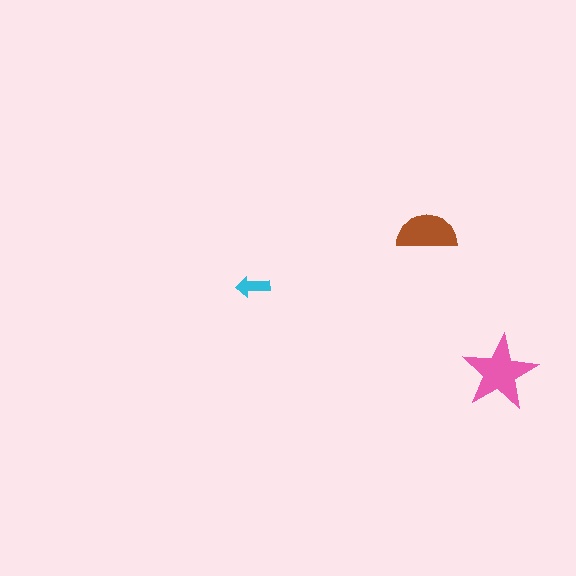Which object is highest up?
The brown semicircle is topmost.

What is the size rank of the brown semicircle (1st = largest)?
2nd.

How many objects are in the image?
There are 3 objects in the image.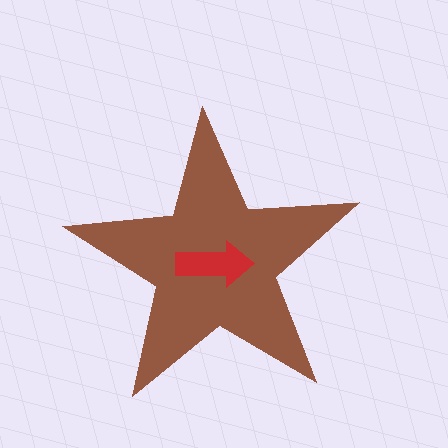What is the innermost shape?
The red arrow.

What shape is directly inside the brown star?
The red arrow.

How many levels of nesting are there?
2.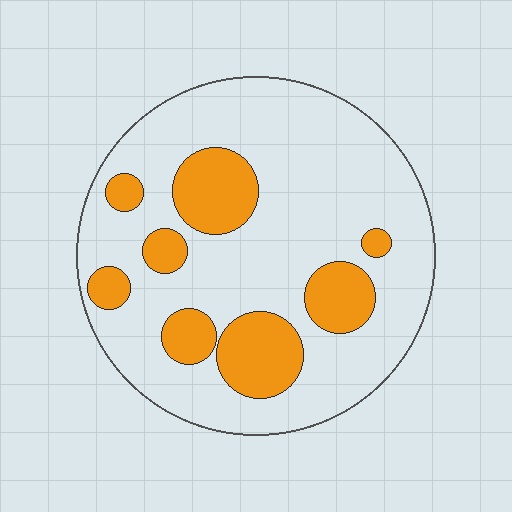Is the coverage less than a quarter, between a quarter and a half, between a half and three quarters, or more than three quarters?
Less than a quarter.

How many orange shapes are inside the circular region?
8.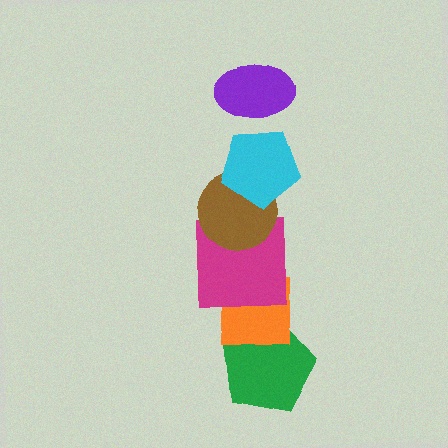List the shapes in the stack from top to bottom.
From top to bottom: the purple ellipse, the cyan pentagon, the brown circle, the magenta square, the orange square, the green pentagon.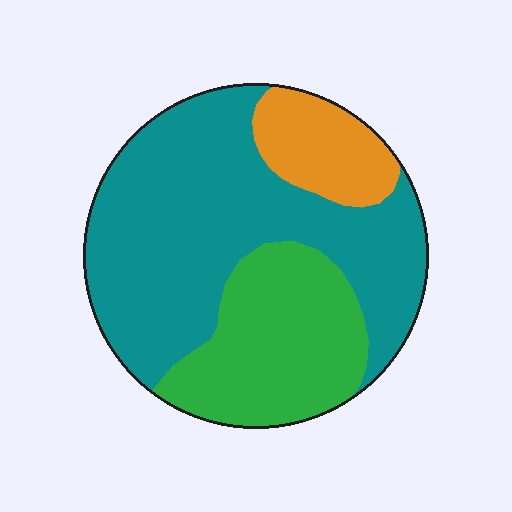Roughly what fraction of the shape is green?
Green covers 29% of the shape.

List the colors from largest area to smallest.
From largest to smallest: teal, green, orange.